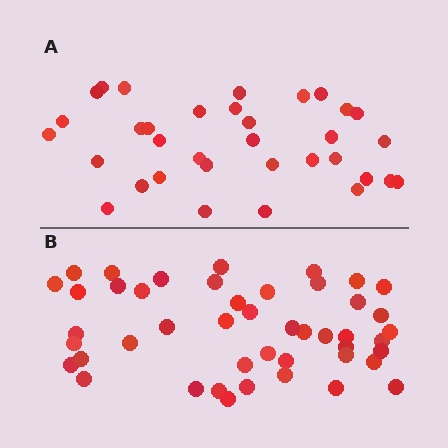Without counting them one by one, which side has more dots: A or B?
Region B (the bottom region) has more dots.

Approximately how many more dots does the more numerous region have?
Region B has roughly 12 or so more dots than region A.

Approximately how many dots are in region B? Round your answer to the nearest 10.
About 50 dots. (The exact count is 46, which rounds to 50.)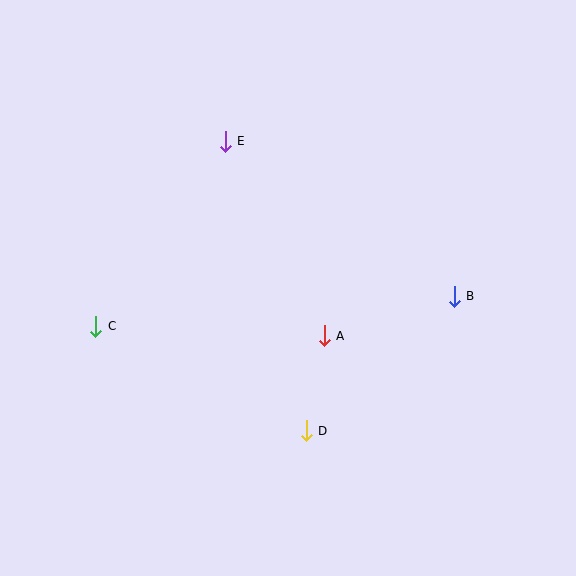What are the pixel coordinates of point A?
Point A is at (324, 336).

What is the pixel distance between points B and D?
The distance between B and D is 200 pixels.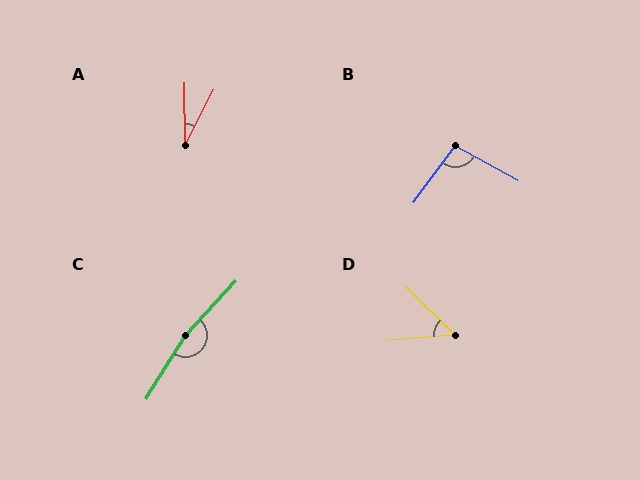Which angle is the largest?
C, at approximately 169 degrees.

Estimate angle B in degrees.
Approximately 98 degrees.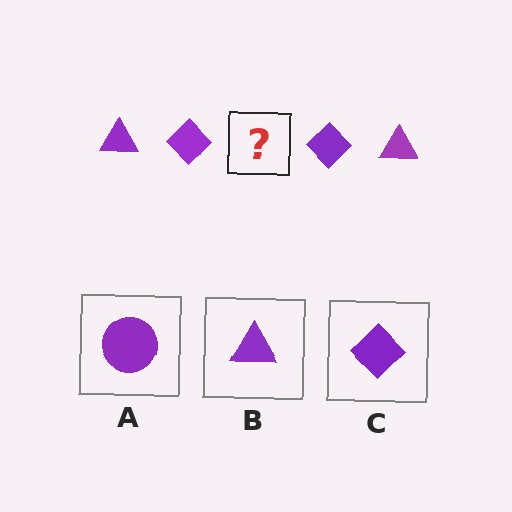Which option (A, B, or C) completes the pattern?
B.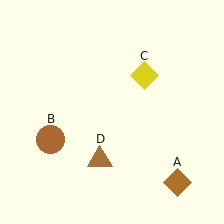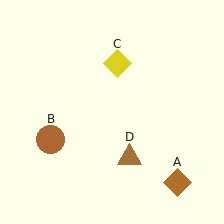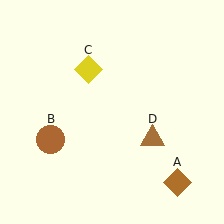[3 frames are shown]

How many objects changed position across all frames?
2 objects changed position: yellow diamond (object C), brown triangle (object D).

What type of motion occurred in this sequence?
The yellow diamond (object C), brown triangle (object D) rotated counterclockwise around the center of the scene.